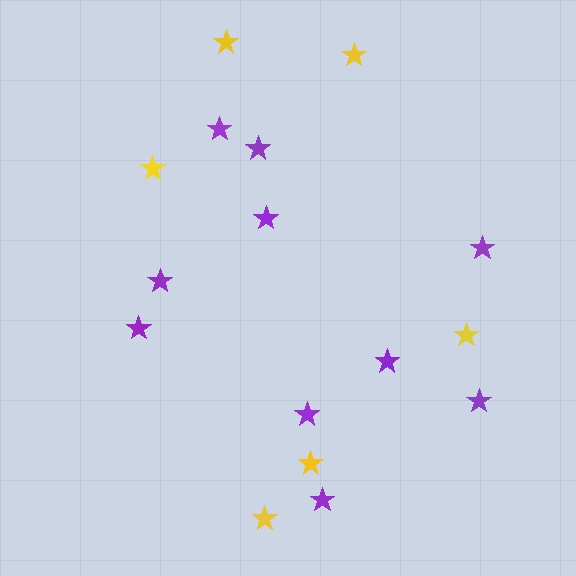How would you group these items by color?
There are 2 groups: one group of purple stars (10) and one group of yellow stars (6).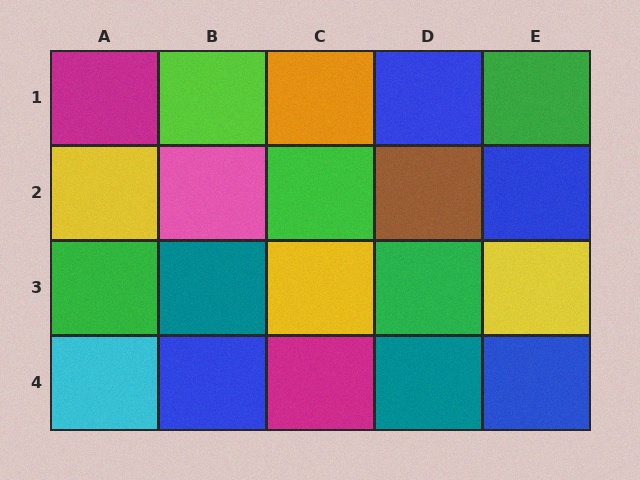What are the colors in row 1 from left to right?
Magenta, lime, orange, blue, green.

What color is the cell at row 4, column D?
Teal.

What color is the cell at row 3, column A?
Green.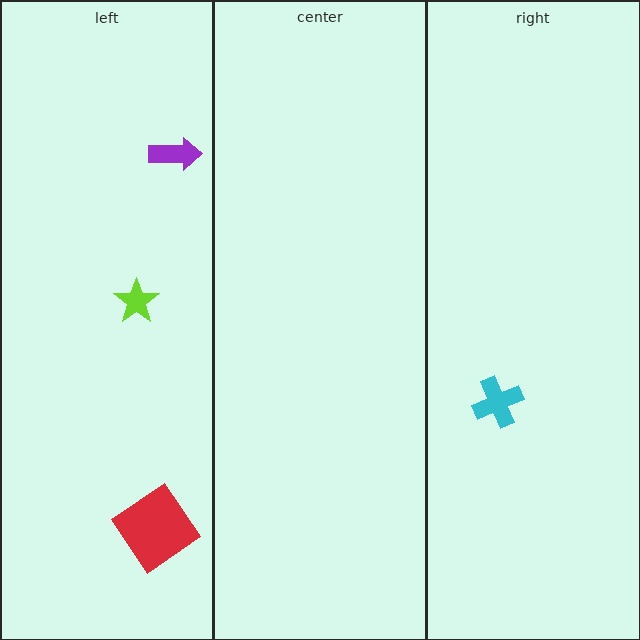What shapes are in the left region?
The purple arrow, the red diamond, the lime star.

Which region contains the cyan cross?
The right region.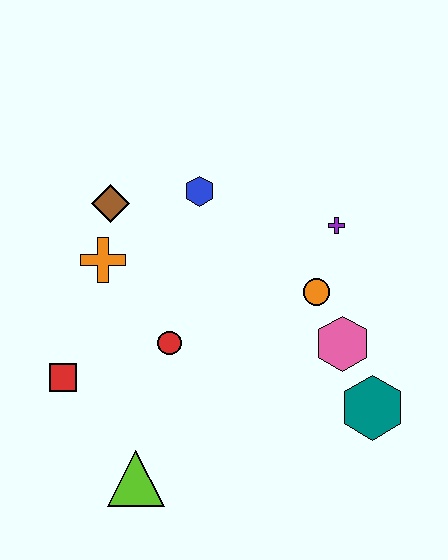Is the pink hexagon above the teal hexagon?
Yes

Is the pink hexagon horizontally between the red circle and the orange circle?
No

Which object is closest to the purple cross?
The orange circle is closest to the purple cross.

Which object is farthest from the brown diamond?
The teal hexagon is farthest from the brown diamond.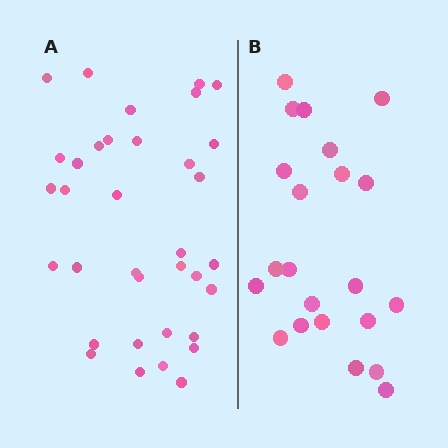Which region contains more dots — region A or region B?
Region A (the left region) has more dots.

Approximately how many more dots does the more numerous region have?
Region A has approximately 15 more dots than region B.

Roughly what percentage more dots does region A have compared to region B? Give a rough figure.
About 60% more.